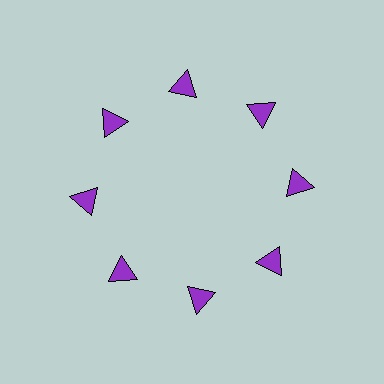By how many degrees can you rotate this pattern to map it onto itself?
The pattern maps onto itself every 45 degrees of rotation.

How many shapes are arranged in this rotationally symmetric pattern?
There are 8 shapes, arranged in 8 groups of 1.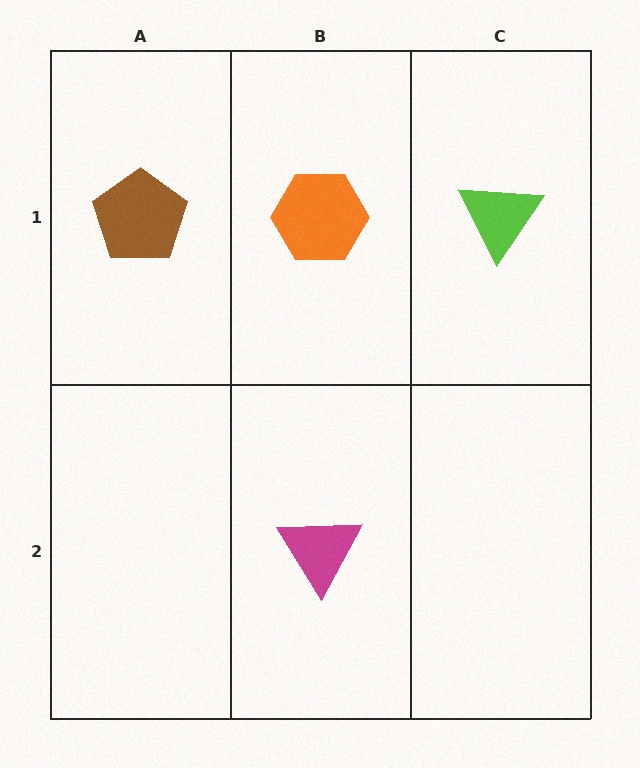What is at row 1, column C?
A lime triangle.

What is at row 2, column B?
A magenta triangle.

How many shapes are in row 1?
3 shapes.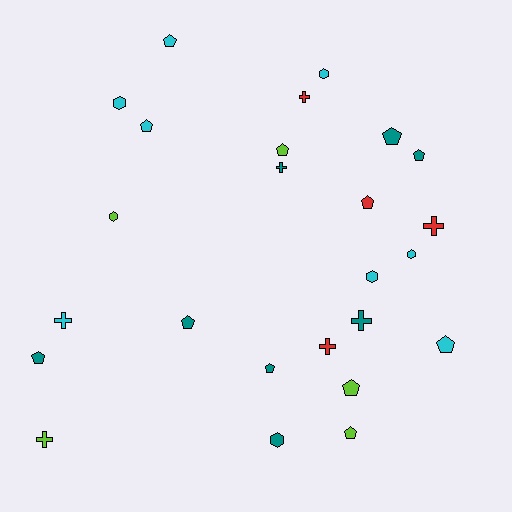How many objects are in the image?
There are 25 objects.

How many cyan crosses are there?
There is 1 cyan cross.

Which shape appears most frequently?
Pentagon, with 12 objects.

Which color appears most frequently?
Teal, with 8 objects.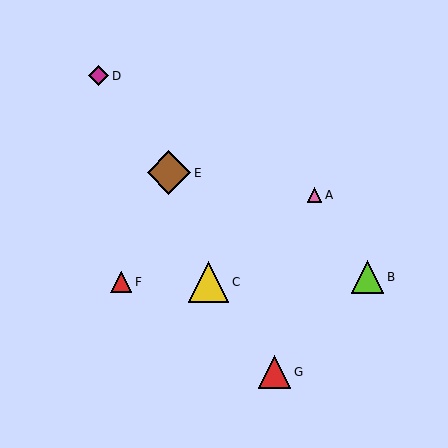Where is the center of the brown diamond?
The center of the brown diamond is at (169, 173).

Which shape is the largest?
The brown diamond (labeled E) is the largest.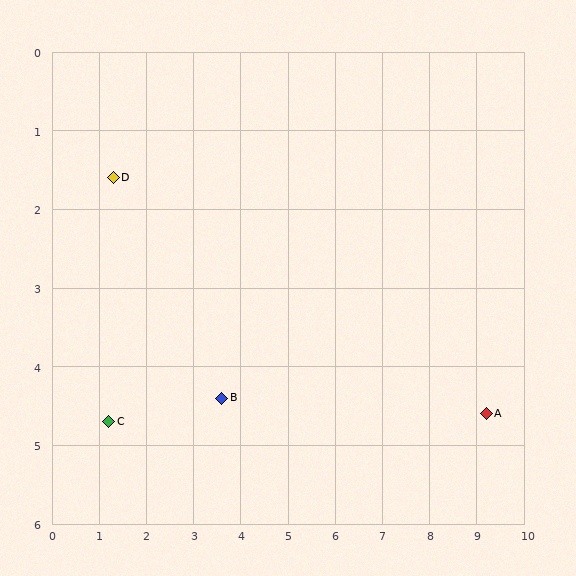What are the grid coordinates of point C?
Point C is at approximately (1.2, 4.7).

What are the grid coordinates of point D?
Point D is at approximately (1.3, 1.6).